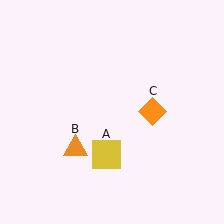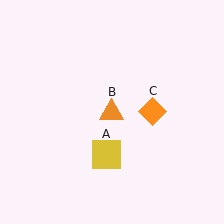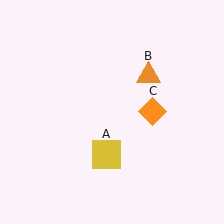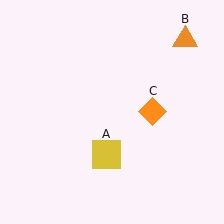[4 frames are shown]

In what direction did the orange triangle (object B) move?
The orange triangle (object B) moved up and to the right.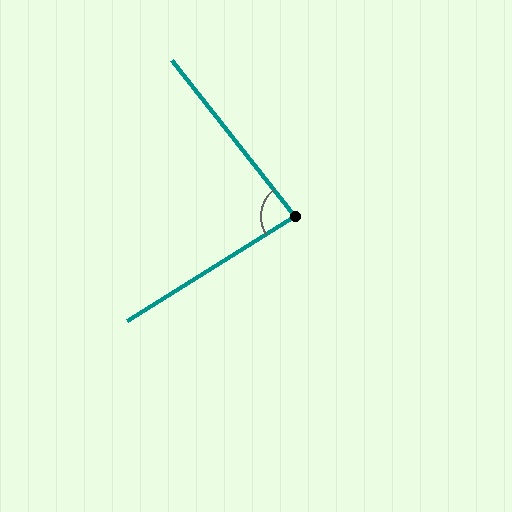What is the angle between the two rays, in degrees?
Approximately 84 degrees.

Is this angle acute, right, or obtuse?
It is acute.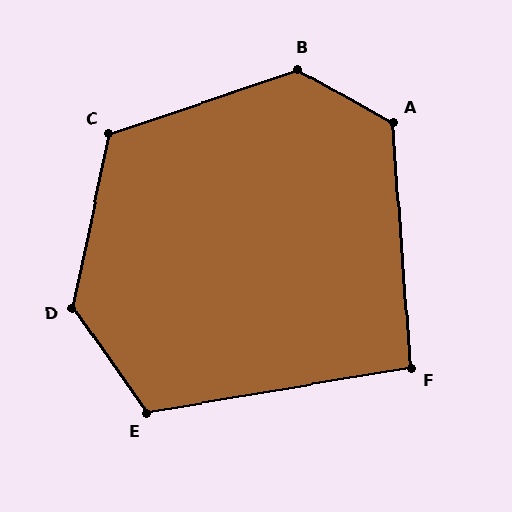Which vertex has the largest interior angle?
D, at approximately 132 degrees.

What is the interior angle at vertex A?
Approximately 123 degrees (obtuse).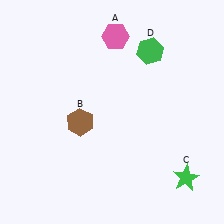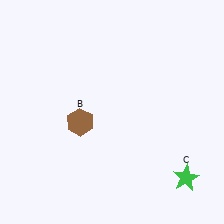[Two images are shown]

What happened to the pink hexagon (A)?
The pink hexagon (A) was removed in Image 2. It was in the top-right area of Image 1.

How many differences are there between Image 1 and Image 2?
There are 2 differences between the two images.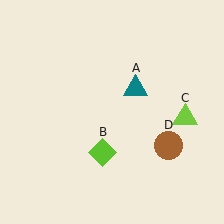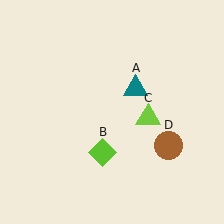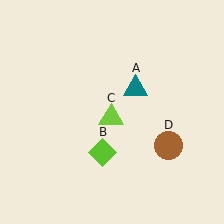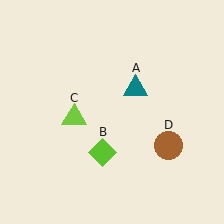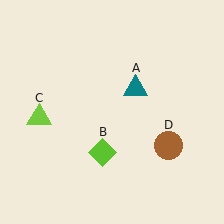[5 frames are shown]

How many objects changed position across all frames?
1 object changed position: lime triangle (object C).